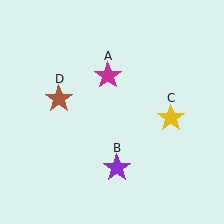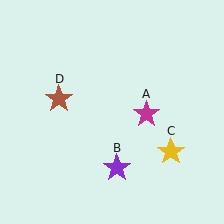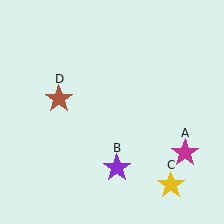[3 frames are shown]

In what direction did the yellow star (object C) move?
The yellow star (object C) moved down.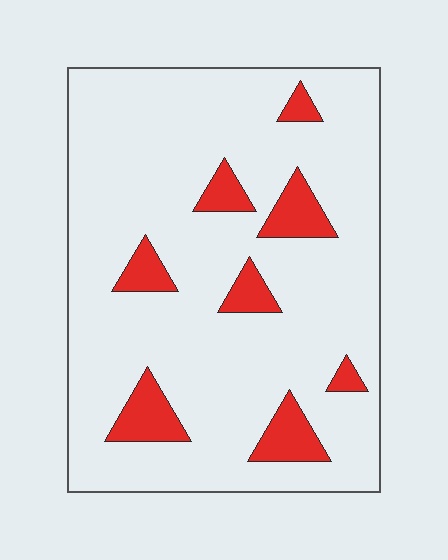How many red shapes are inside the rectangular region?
8.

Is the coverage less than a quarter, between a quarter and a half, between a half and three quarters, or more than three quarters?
Less than a quarter.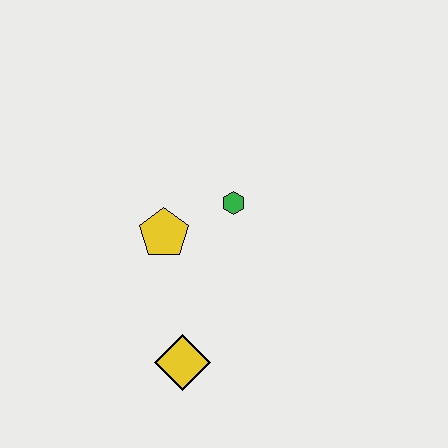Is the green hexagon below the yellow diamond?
No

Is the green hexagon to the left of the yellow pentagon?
No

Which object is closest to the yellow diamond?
The yellow pentagon is closest to the yellow diamond.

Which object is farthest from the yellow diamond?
The green hexagon is farthest from the yellow diamond.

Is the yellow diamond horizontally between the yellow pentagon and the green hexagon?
Yes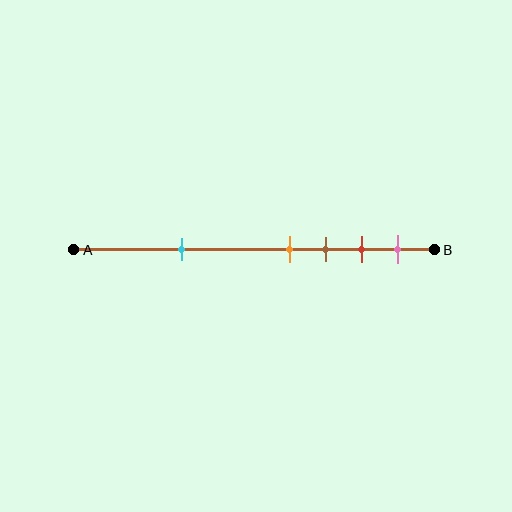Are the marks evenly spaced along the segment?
No, the marks are not evenly spaced.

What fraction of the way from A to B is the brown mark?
The brown mark is approximately 70% (0.7) of the way from A to B.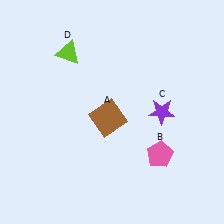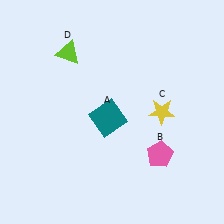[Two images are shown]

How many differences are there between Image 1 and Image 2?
There are 2 differences between the two images.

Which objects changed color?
A changed from brown to teal. C changed from purple to yellow.